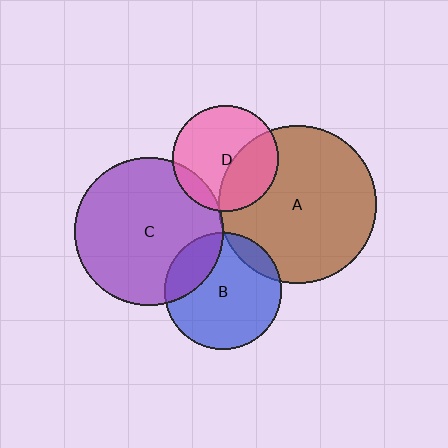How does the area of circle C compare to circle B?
Approximately 1.6 times.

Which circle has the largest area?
Circle A (brown).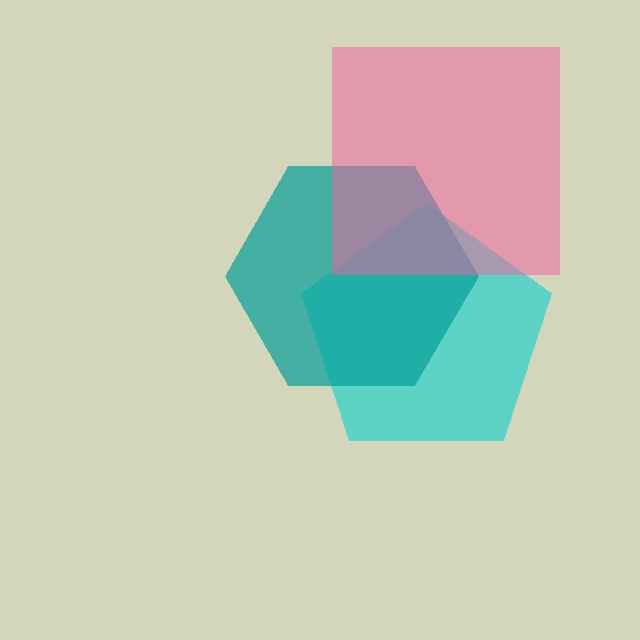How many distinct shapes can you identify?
There are 3 distinct shapes: a cyan pentagon, a teal hexagon, a pink square.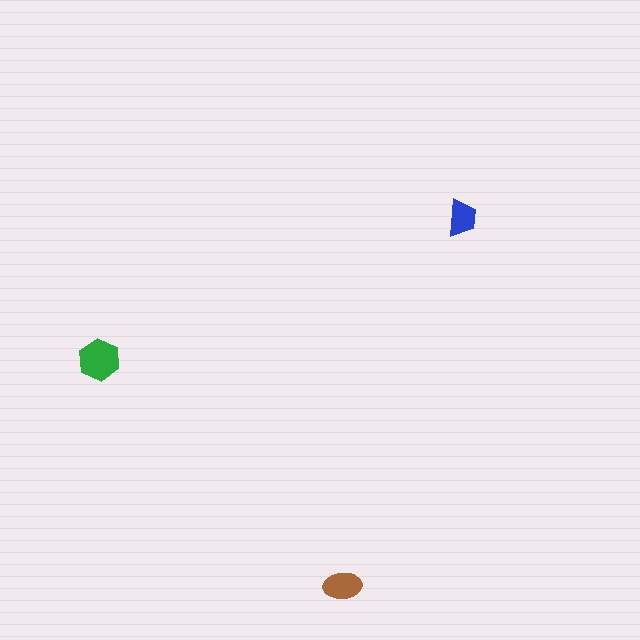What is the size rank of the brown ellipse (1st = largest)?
2nd.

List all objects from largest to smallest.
The green hexagon, the brown ellipse, the blue trapezoid.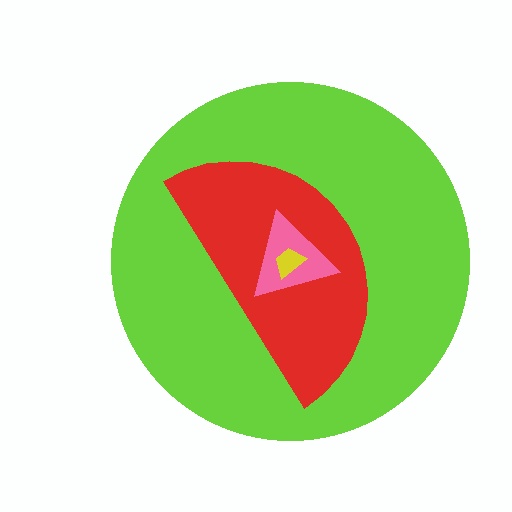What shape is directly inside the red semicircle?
The pink triangle.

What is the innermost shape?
The yellow trapezoid.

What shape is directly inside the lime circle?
The red semicircle.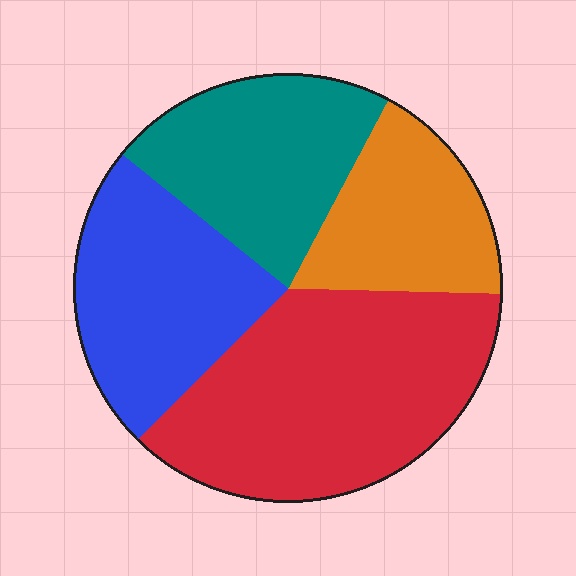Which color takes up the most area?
Red, at roughly 35%.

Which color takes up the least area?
Orange, at roughly 20%.